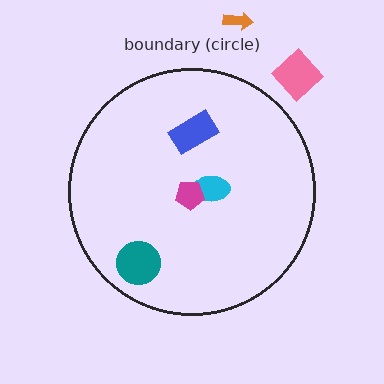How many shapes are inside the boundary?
4 inside, 2 outside.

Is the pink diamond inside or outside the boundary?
Outside.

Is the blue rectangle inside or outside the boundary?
Inside.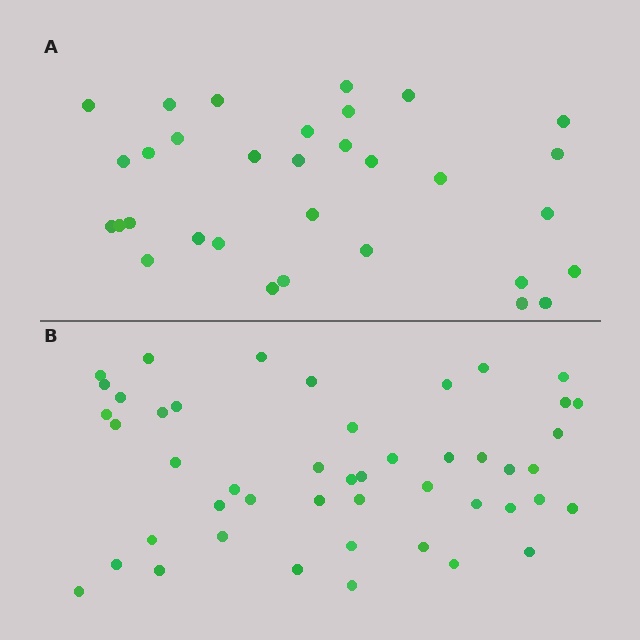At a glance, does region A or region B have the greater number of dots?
Region B (the bottom region) has more dots.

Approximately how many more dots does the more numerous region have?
Region B has approximately 15 more dots than region A.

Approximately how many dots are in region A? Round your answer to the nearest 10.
About 30 dots. (The exact count is 32, which rounds to 30.)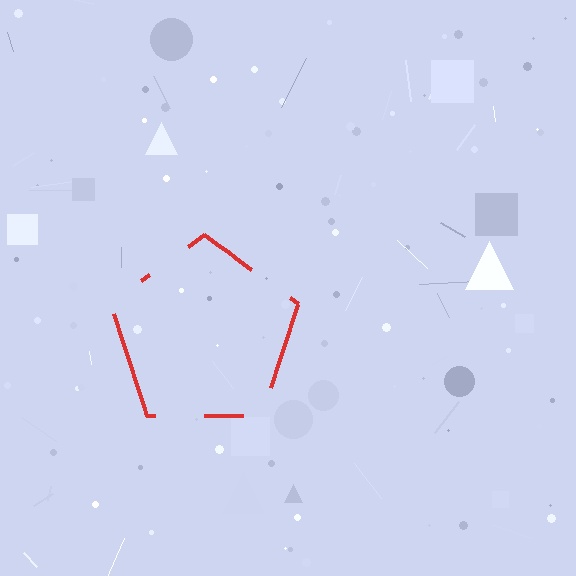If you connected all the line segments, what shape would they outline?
They would outline a pentagon.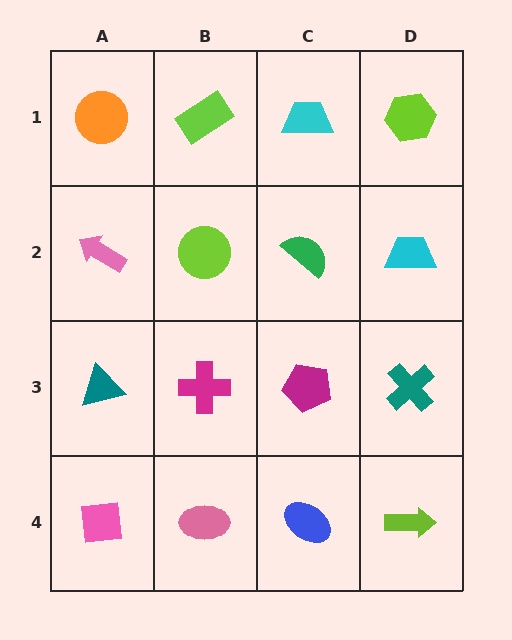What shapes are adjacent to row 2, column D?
A lime hexagon (row 1, column D), a teal cross (row 3, column D), a green semicircle (row 2, column C).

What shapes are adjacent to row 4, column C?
A magenta pentagon (row 3, column C), a pink ellipse (row 4, column B), a lime arrow (row 4, column D).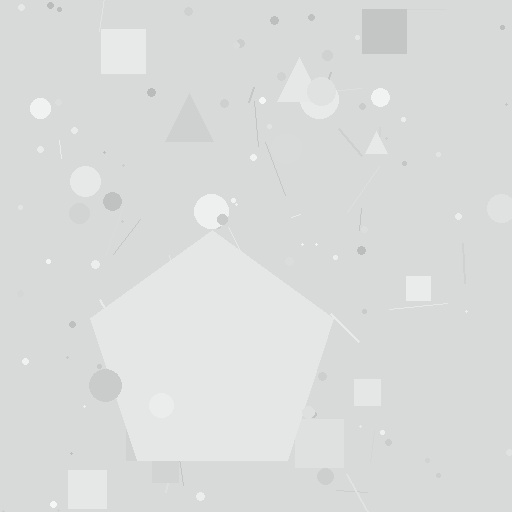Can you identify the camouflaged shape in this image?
The camouflaged shape is a pentagon.